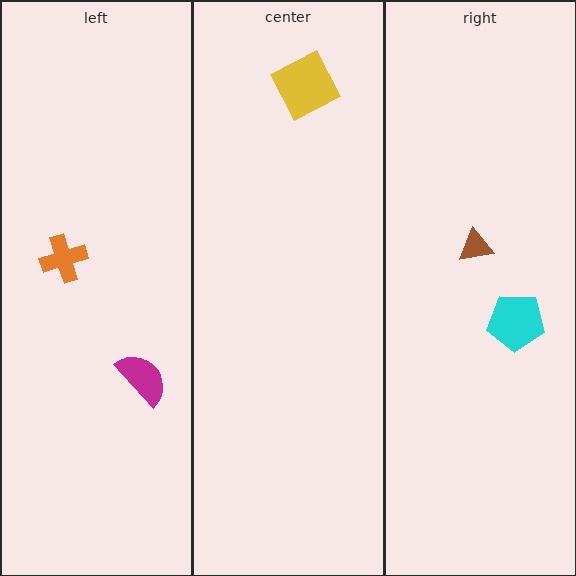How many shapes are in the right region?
2.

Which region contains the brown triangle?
The right region.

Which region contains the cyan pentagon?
The right region.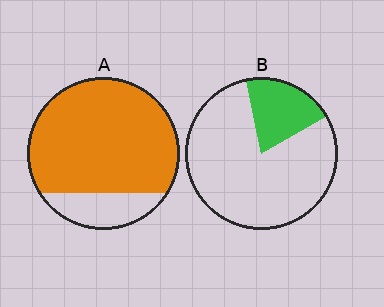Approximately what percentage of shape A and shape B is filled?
A is approximately 80% and B is approximately 20%.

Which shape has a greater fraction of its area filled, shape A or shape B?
Shape A.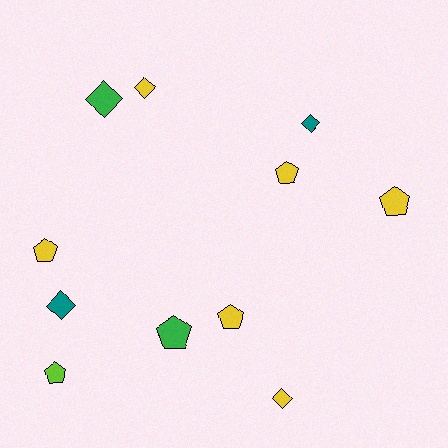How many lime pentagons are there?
There is 1 lime pentagon.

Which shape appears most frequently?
Pentagon, with 6 objects.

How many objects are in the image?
There are 11 objects.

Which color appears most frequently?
Yellow, with 6 objects.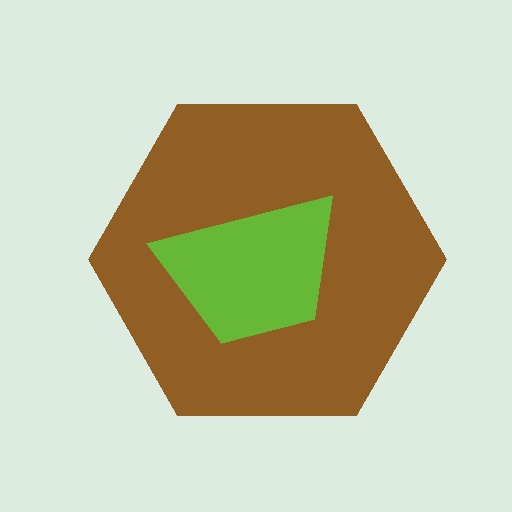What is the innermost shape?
The lime trapezoid.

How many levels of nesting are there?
2.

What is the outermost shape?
The brown hexagon.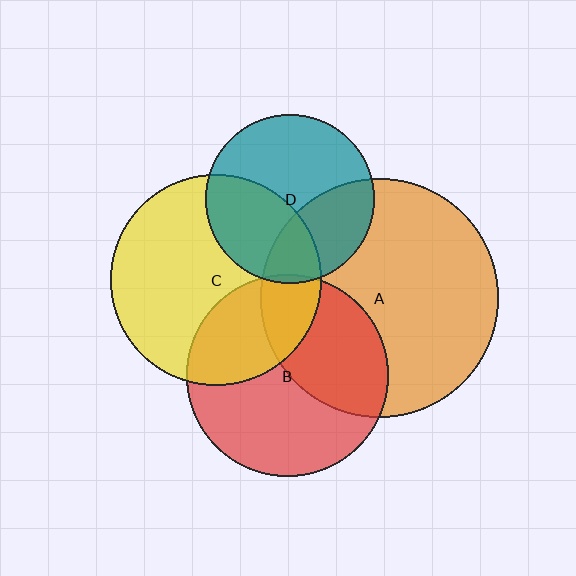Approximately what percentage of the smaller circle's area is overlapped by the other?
Approximately 40%.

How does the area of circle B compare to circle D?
Approximately 1.4 times.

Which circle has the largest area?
Circle A (orange).